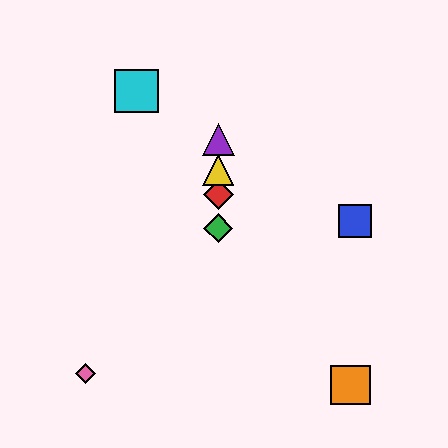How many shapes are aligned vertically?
4 shapes (the red diamond, the green diamond, the yellow triangle, the purple triangle) are aligned vertically.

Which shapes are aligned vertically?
The red diamond, the green diamond, the yellow triangle, the purple triangle are aligned vertically.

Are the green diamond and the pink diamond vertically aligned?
No, the green diamond is at x≈218 and the pink diamond is at x≈86.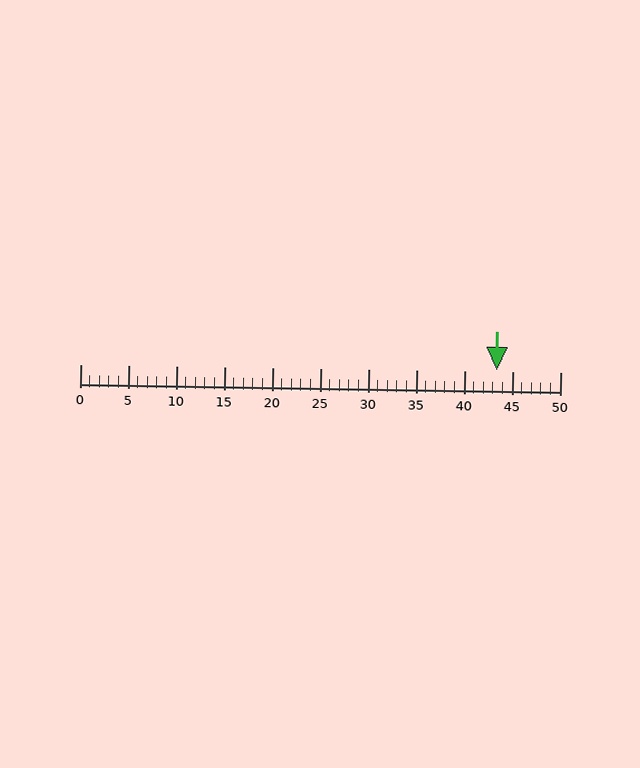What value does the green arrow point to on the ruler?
The green arrow points to approximately 43.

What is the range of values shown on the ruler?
The ruler shows values from 0 to 50.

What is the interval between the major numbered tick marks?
The major tick marks are spaced 5 units apart.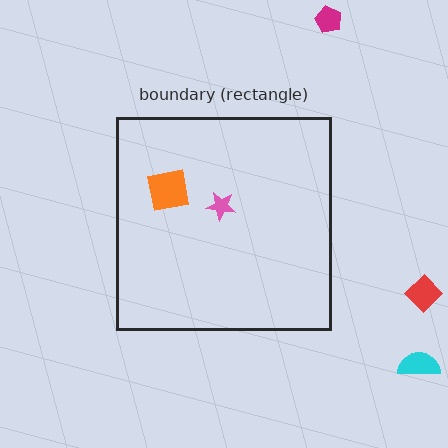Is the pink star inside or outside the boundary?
Inside.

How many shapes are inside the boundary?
2 inside, 3 outside.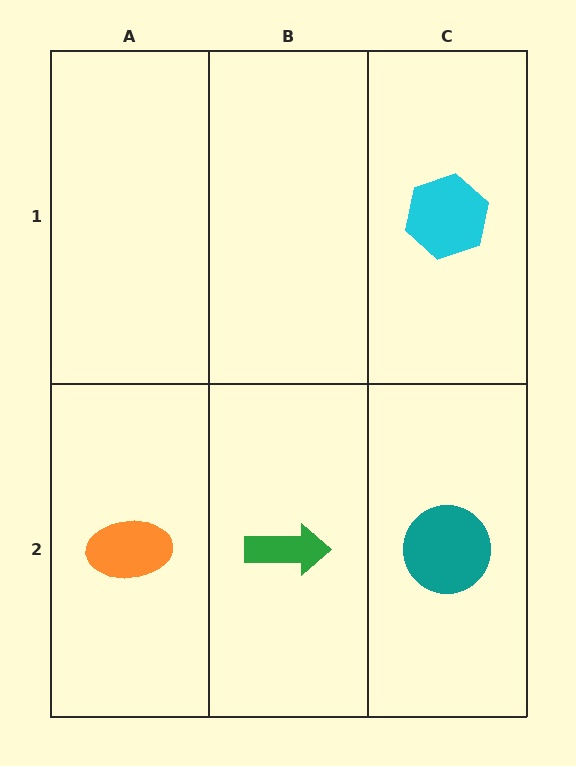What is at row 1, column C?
A cyan hexagon.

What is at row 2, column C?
A teal circle.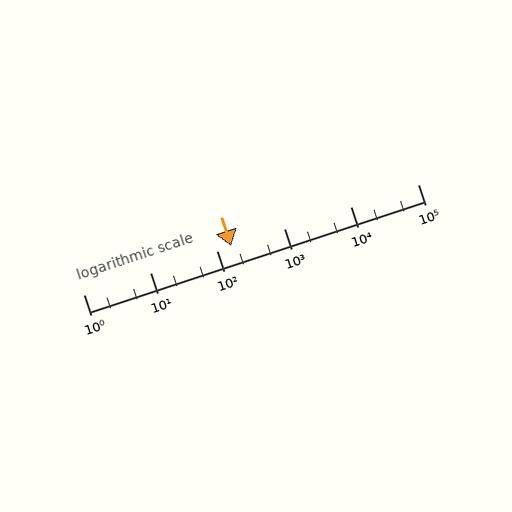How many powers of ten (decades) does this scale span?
The scale spans 5 decades, from 1 to 100000.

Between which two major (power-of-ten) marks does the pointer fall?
The pointer is between 100 and 1000.